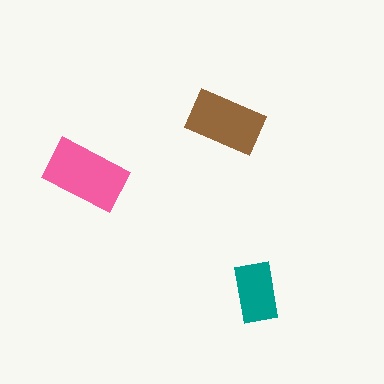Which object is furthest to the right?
The teal rectangle is rightmost.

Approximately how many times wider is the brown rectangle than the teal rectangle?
About 1.5 times wider.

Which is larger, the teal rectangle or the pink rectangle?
The pink one.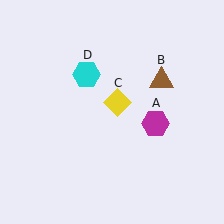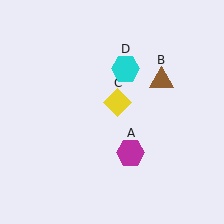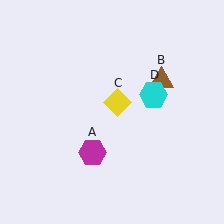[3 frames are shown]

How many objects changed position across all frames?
2 objects changed position: magenta hexagon (object A), cyan hexagon (object D).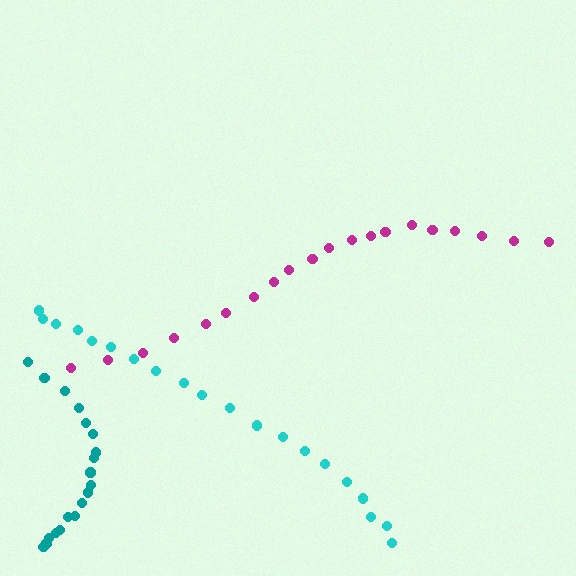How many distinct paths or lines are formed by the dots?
There are 3 distinct paths.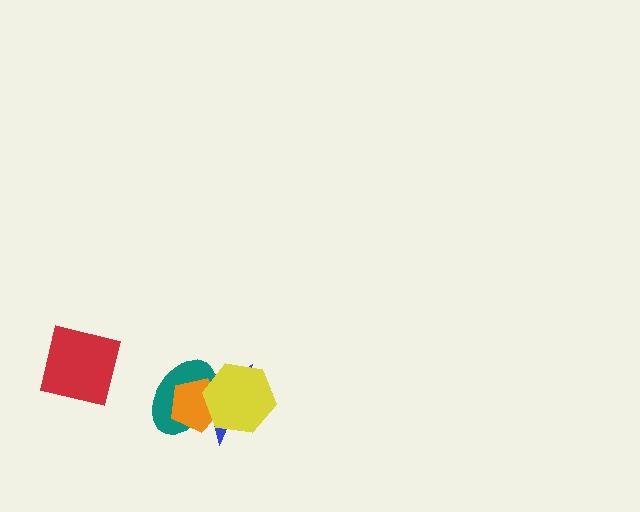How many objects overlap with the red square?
0 objects overlap with the red square.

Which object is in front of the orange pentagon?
The yellow hexagon is in front of the orange pentagon.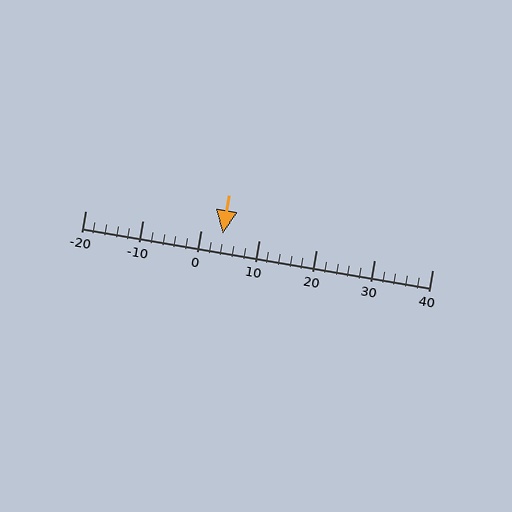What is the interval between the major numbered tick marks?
The major tick marks are spaced 10 units apart.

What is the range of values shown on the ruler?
The ruler shows values from -20 to 40.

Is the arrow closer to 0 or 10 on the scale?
The arrow is closer to 0.